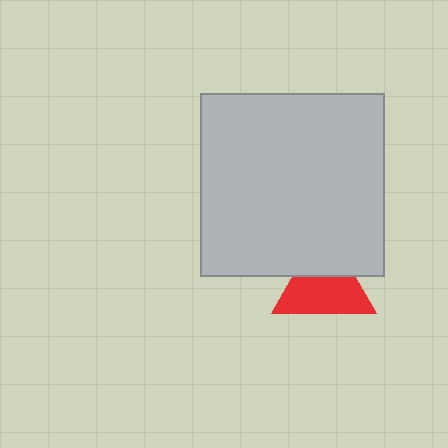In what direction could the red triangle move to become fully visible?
The red triangle could move down. That would shift it out from behind the light gray square entirely.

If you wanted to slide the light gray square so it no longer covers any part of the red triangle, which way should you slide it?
Slide it up — that is the most direct way to separate the two shapes.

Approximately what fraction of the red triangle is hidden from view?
Roughly 37% of the red triangle is hidden behind the light gray square.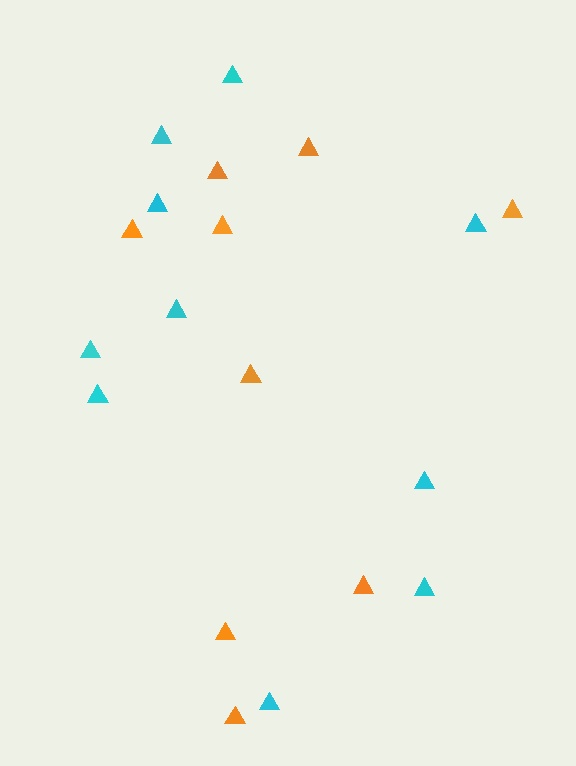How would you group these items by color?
There are 2 groups: one group of orange triangles (9) and one group of cyan triangles (10).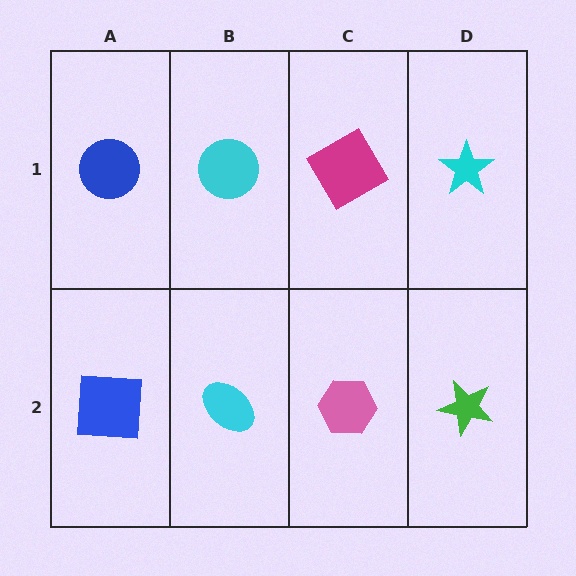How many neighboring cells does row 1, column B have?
3.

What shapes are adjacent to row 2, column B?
A cyan circle (row 1, column B), a blue square (row 2, column A), a pink hexagon (row 2, column C).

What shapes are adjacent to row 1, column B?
A cyan ellipse (row 2, column B), a blue circle (row 1, column A), a magenta diamond (row 1, column C).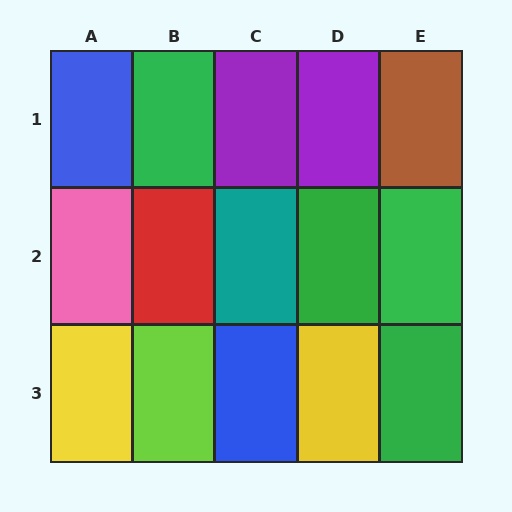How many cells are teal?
1 cell is teal.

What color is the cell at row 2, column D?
Green.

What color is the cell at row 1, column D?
Purple.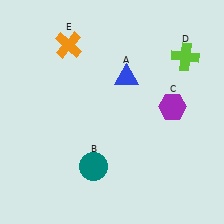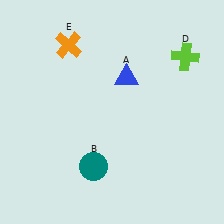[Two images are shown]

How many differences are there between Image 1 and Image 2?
There is 1 difference between the two images.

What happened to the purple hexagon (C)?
The purple hexagon (C) was removed in Image 2. It was in the top-right area of Image 1.